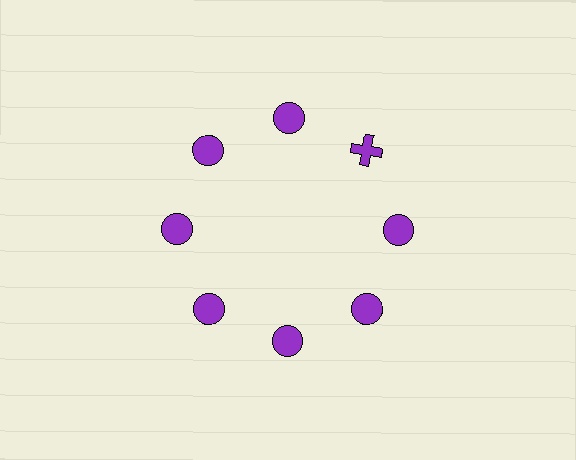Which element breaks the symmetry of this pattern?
The purple cross at roughly the 2 o'clock position breaks the symmetry. All other shapes are purple circles.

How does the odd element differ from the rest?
It has a different shape: cross instead of circle.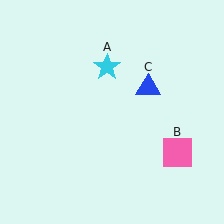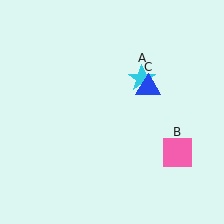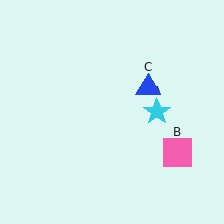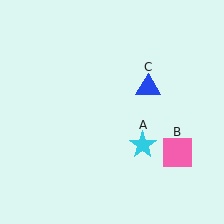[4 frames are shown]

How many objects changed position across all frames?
1 object changed position: cyan star (object A).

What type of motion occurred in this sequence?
The cyan star (object A) rotated clockwise around the center of the scene.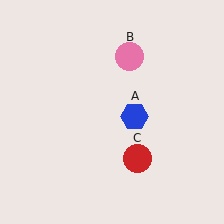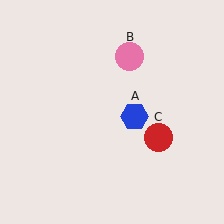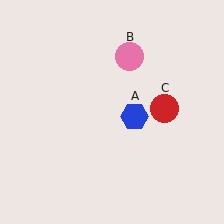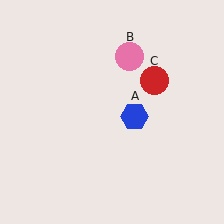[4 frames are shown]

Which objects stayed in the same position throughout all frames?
Blue hexagon (object A) and pink circle (object B) remained stationary.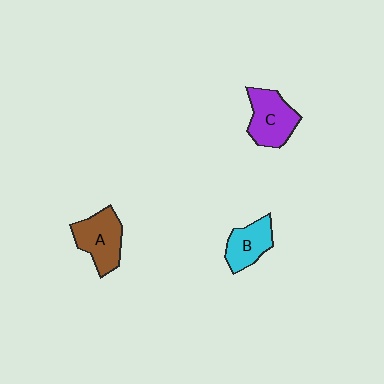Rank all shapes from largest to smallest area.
From largest to smallest: C (purple), A (brown), B (cyan).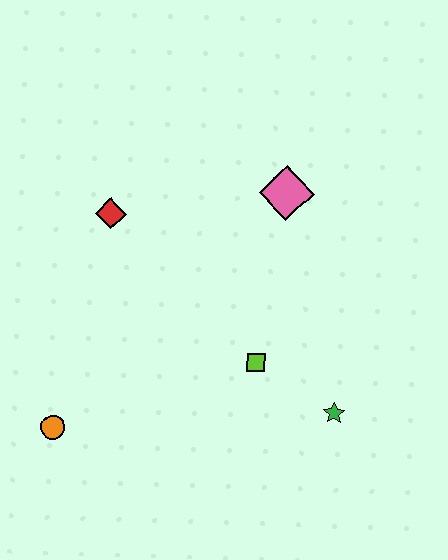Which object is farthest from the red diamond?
The green star is farthest from the red diamond.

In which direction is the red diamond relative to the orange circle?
The red diamond is above the orange circle.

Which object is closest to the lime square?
The green star is closest to the lime square.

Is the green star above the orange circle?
Yes